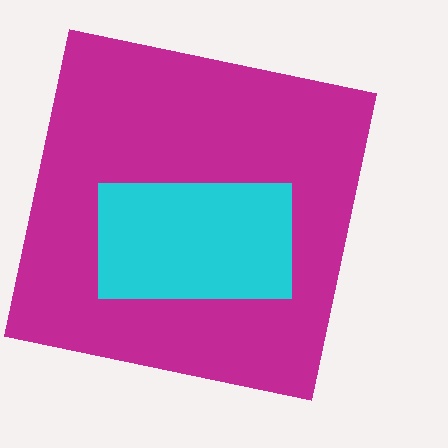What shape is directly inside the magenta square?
The cyan rectangle.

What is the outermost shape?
The magenta square.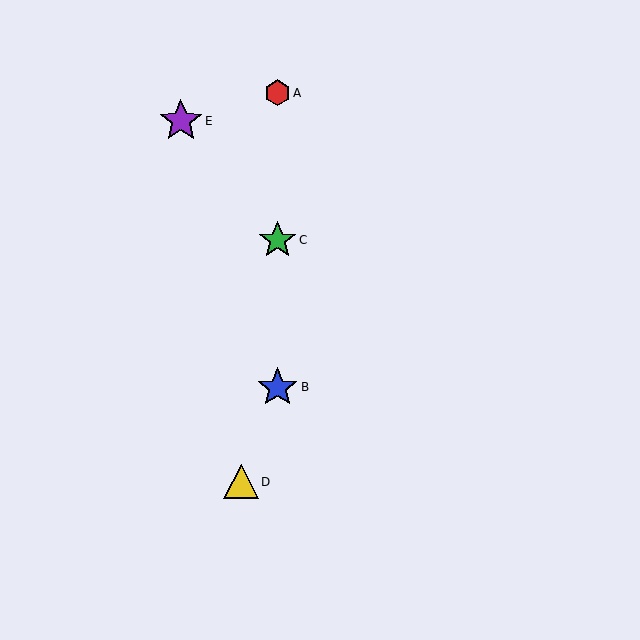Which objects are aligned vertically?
Objects A, B, C are aligned vertically.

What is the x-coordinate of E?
Object E is at x≈181.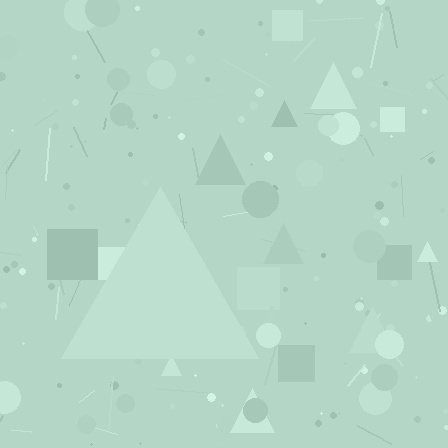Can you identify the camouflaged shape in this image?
The camouflaged shape is a triangle.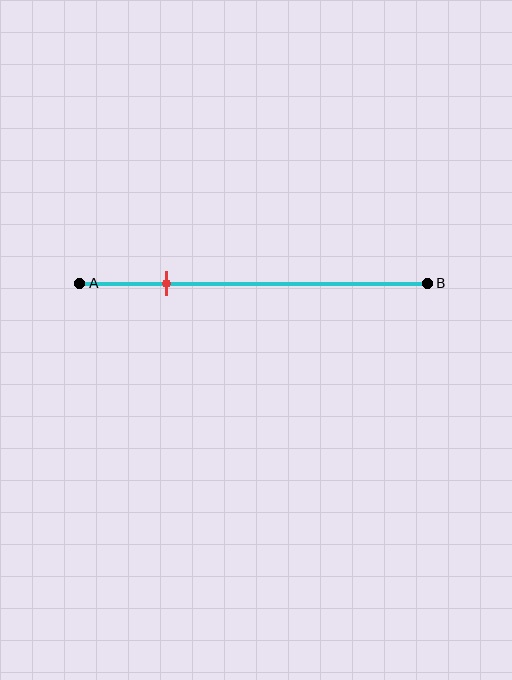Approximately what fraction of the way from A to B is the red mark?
The red mark is approximately 25% of the way from A to B.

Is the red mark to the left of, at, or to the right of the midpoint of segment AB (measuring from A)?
The red mark is to the left of the midpoint of segment AB.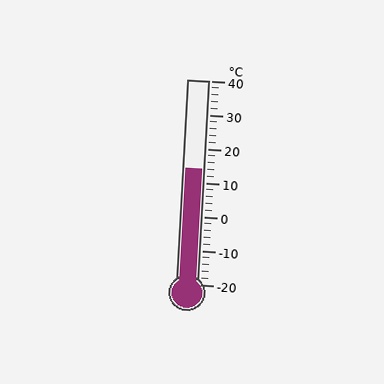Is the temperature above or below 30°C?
The temperature is below 30°C.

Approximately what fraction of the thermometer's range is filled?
The thermometer is filled to approximately 55% of its range.